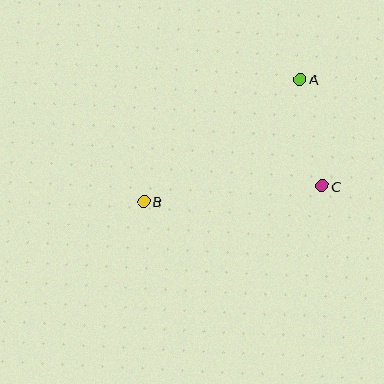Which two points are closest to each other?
Points A and C are closest to each other.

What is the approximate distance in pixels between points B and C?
The distance between B and C is approximately 179 pixels.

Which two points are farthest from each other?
Points A and B are farthest from each other.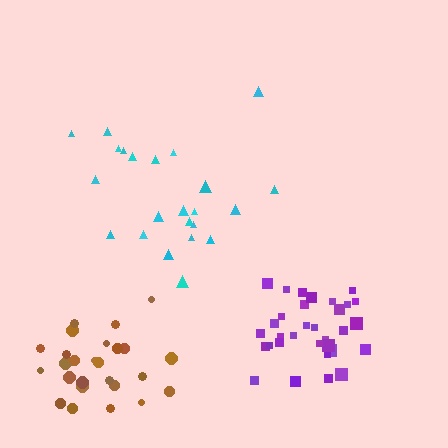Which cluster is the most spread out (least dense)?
Cyan.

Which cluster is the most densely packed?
Purple.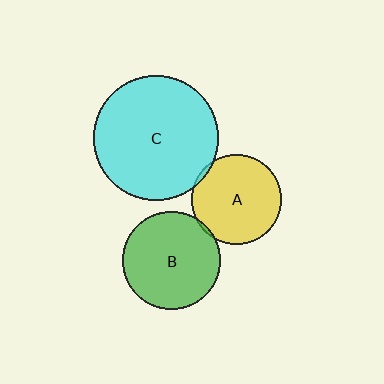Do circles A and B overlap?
Yes.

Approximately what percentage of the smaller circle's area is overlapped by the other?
Approximately 5%.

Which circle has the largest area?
Circle C (cyan).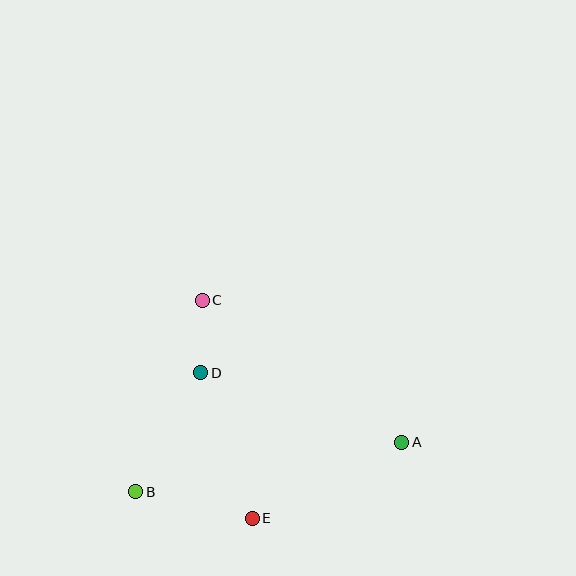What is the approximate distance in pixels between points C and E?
The distance between C and E is approximately 223 pixels.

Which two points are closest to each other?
Points C and D are closest to each other.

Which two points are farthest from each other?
Points A and B are farthest from each other.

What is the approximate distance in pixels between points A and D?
The distance between A and D is approximately 213 pixels.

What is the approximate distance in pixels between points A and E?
The distance between A and E is approximately 167 pixels.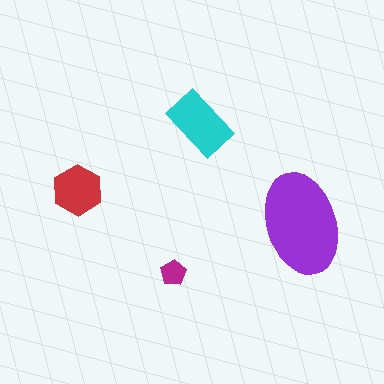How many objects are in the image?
There are 4 objects in the image.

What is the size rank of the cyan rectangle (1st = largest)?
2nd.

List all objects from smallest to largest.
The magenta pentagon, the red hexagon, the cyan rectangle, the purple ellipse.